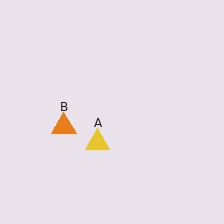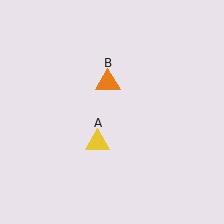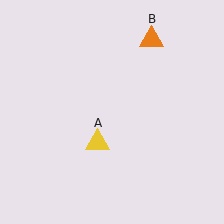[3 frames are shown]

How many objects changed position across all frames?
1 object changed position: orange triangle (object B).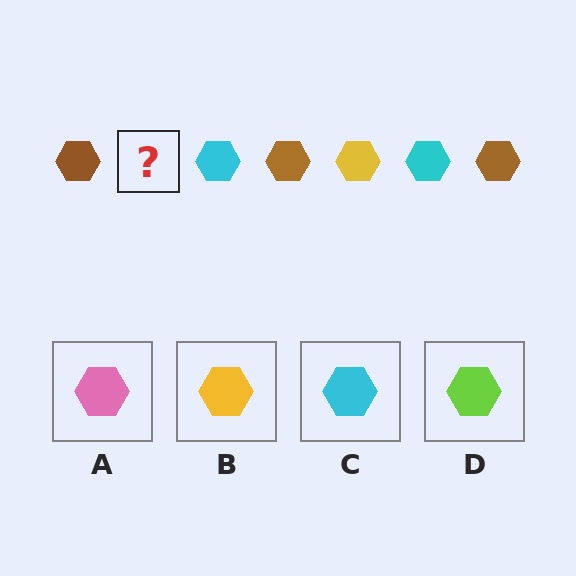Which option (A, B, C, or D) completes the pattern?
B.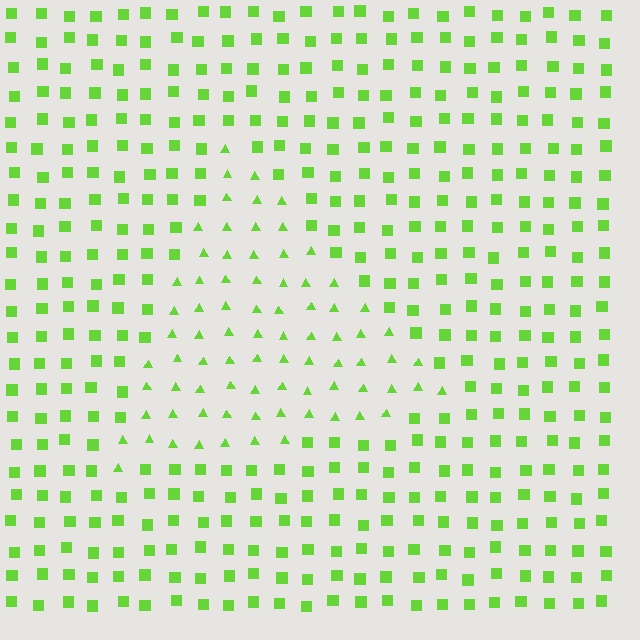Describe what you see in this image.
The image is filled with small lime elements arranged in a uniform grid. A triangle-shaped region contains triangles, while the surrounding area contains squares. The boundary is defined purely by the change in element shape.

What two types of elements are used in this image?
The image uses triangles inside the triangle region and squares outside it.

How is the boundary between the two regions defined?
The boundary is defined by a change in element shape: triangles inside vs. squares outside. All elements share the same color and spacing.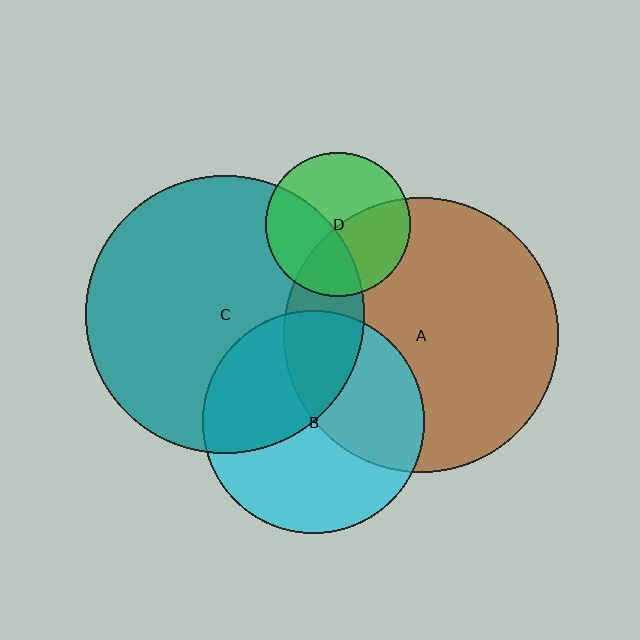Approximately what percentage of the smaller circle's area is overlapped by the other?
Approximately 20%.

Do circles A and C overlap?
Yes.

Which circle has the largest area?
Circle C (teal).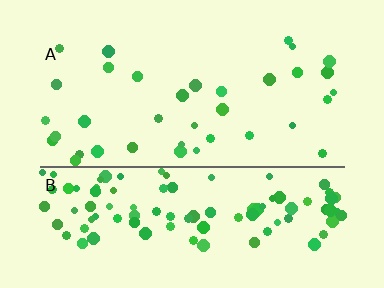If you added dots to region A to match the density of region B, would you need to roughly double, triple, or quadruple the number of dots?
Approximately triple.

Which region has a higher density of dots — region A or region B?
B (the bottom).